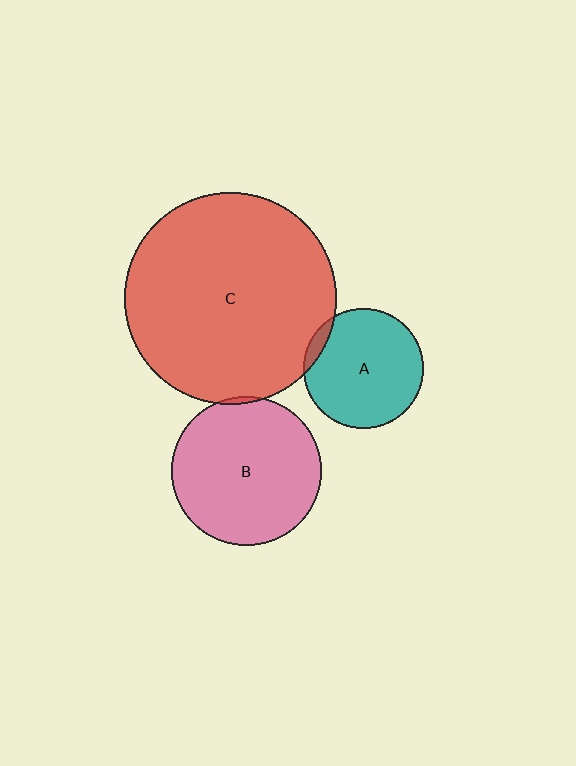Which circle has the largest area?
Circle C (red).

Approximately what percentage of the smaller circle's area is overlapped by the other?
Approximately 5%.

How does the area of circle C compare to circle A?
Approximately 3.1 times.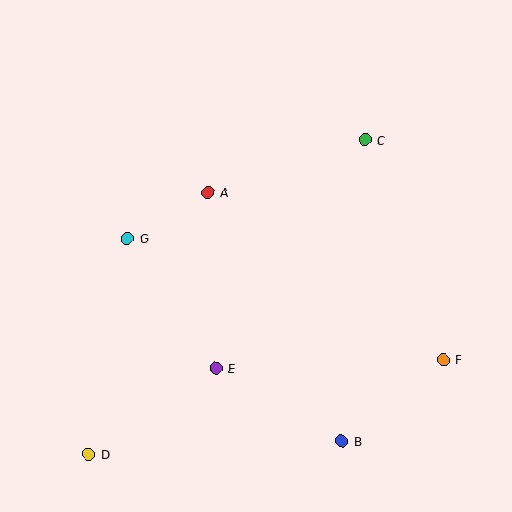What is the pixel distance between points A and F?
The distance between A and F is 289 pixels.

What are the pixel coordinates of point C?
Point C is at (365, 140).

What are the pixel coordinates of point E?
Point E is at (216, 368).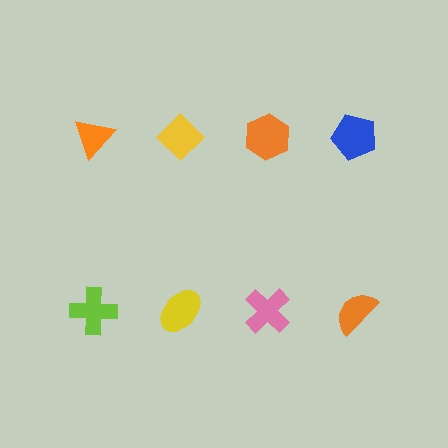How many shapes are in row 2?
4 shapes.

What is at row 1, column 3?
An orange hexagon.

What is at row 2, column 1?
A lime cross.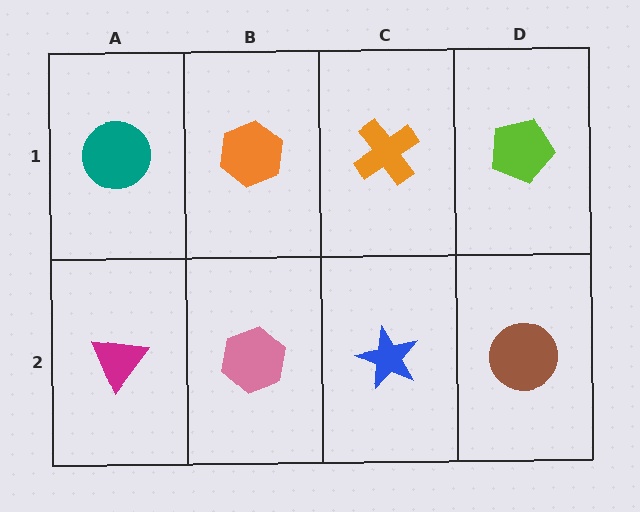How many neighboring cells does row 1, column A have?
2.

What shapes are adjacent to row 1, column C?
A blue star (row 2, column C), an orange hexagon (row 1, column B), a lime pentagon (row 1, column D).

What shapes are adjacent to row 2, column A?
A teal circle (row 1, column A), a pink hexagon (row 2, column B).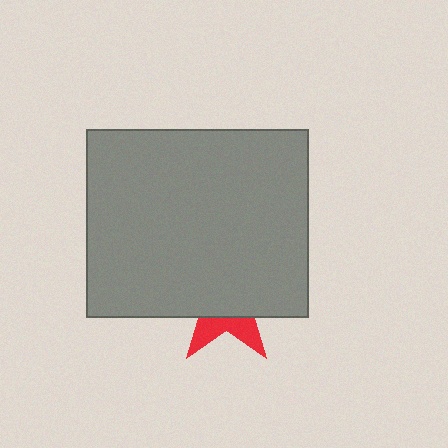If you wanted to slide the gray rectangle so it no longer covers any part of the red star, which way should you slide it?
Slide it up — that is the most direct way to separate the two shapes.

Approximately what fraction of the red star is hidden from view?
Roughly 69% of the red star is hidden behind the gray rectangle.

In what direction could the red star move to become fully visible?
The red star could move down. That would shift it out from behind the gray rectangle entirely.